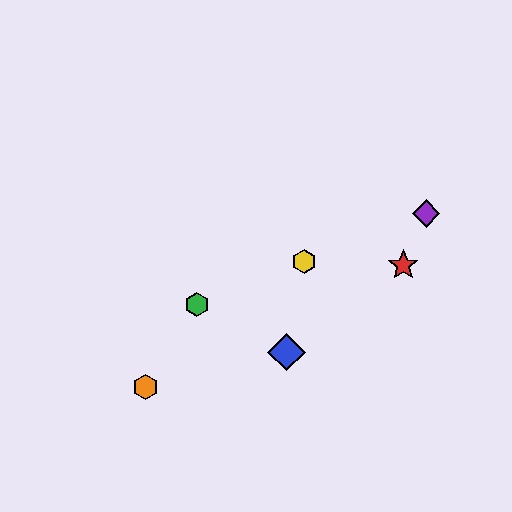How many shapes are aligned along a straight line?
3 shapes (the green hexagon, the yellow hexagon, the purple diamond) are aligned along a straight line.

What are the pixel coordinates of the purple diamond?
The purple diamond is at (426, 213).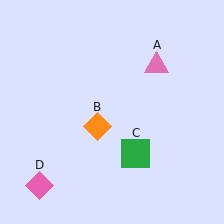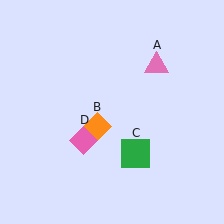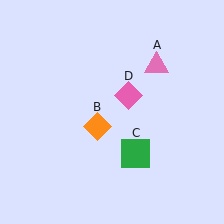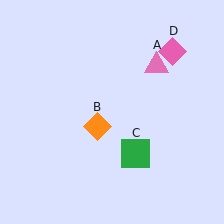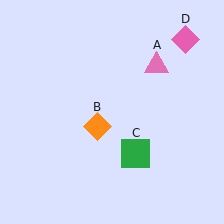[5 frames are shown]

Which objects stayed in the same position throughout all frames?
Pink triangle (object A) and orange diamond (object B) and green square (object C) remained stationary.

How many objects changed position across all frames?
1 object changed position: pink diamond (object D).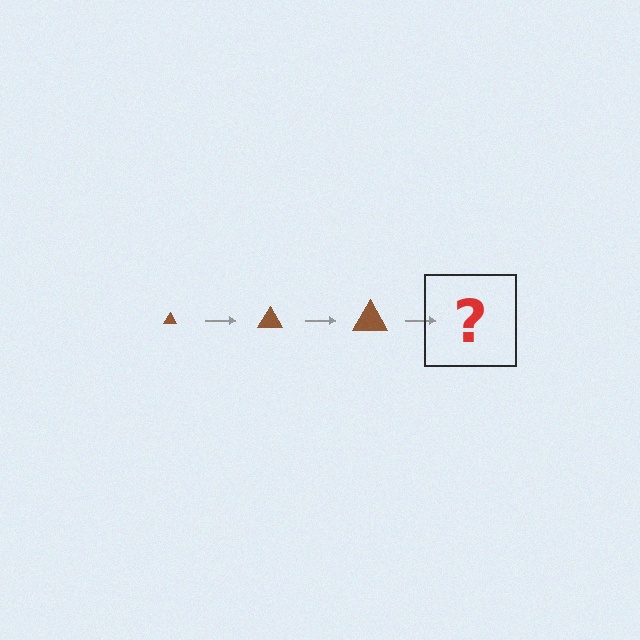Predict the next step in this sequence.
The next step is a brown triangle, larger than the previous one.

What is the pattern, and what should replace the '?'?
The pattern is that the triangle gets progressively larger each step. The '?' should be a brown triangle, larger than the previous one.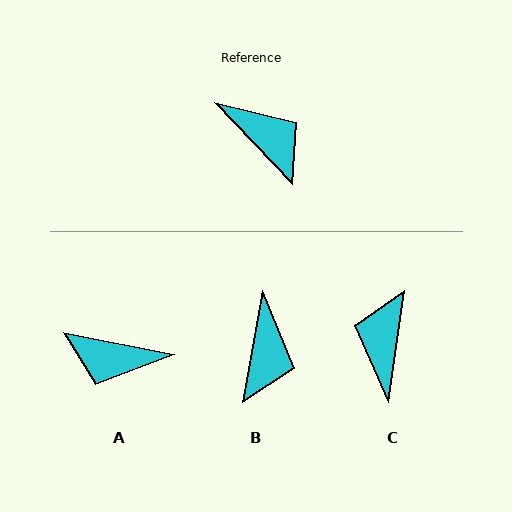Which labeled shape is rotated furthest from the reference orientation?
A, about 145 degrees away.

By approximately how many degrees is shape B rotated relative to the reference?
Approximately 54 degrees clockwise.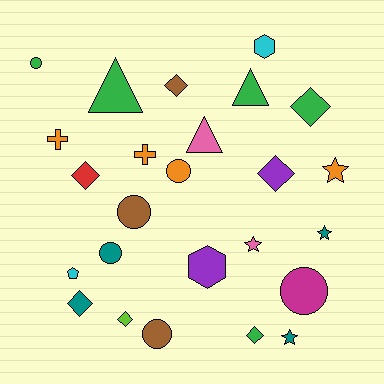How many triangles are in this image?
There are 3 triangles.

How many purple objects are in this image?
There are 2 purple objects.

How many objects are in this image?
There are 25 objects.